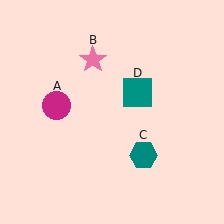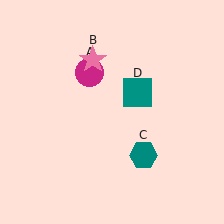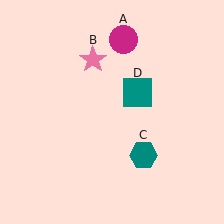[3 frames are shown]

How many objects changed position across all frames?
1 object changed position: magenta circle (object A).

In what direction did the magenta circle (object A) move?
The magenta circle (object A) moved up and to the right.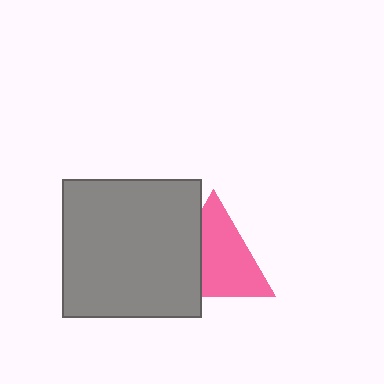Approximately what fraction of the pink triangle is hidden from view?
Roughly 32% of the pink triangle is hidden behind the gray square.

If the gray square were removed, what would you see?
You would see the complete pink triangle.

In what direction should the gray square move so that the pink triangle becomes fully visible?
The gray square should move left. That is the shortest direction to clear the overlap and leave the pink triangle fully visible.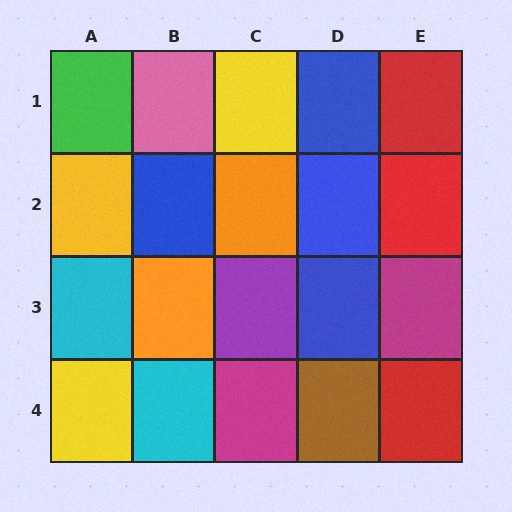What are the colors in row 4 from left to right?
Yellow, cyan, magenta, brown, red.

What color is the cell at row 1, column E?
Red.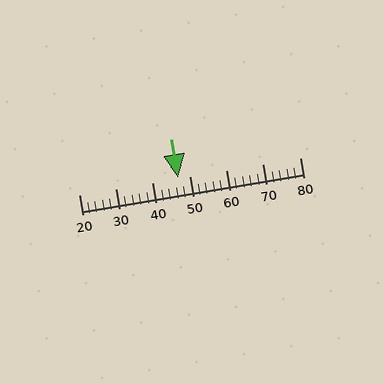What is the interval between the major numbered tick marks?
The major tick marks are spaced 10 units apart.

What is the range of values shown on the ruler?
The ruler shows values from 20 to 80.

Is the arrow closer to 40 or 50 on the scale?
The arrow is closer to 50.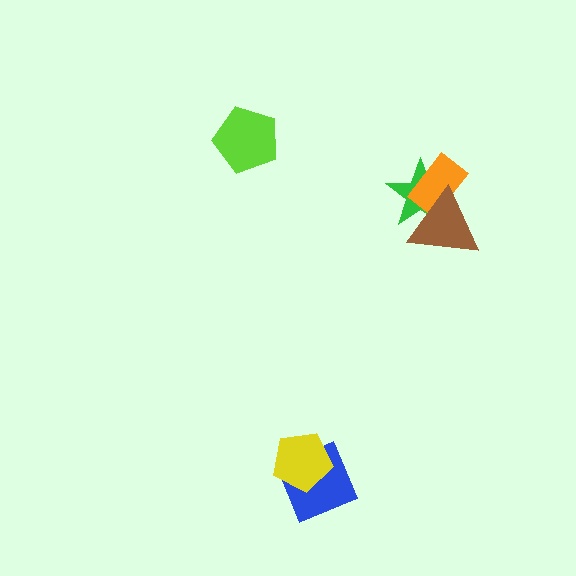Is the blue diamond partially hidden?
Yes, it is partially covered by another shape.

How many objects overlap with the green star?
2 objects overlap with the green star.